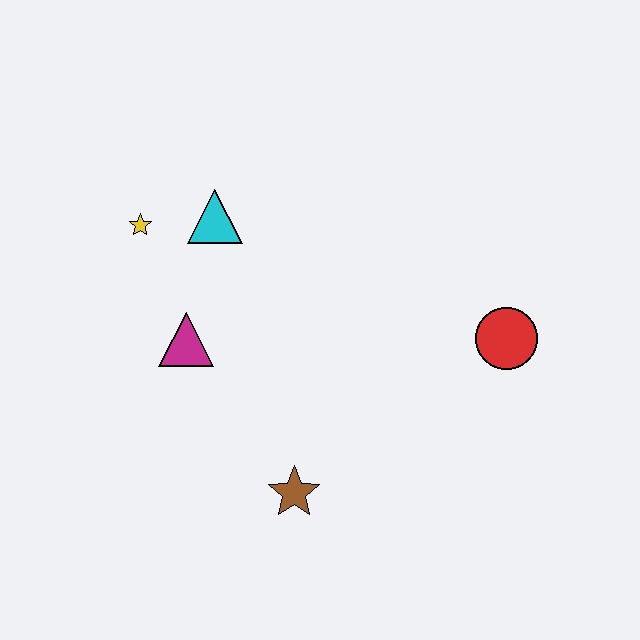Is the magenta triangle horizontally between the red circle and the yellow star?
Yes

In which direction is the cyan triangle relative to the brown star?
The cyan triangle is above the brown star.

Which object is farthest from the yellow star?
The red circle is farthest from the yellow star.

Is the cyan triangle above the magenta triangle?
Yes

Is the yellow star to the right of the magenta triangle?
No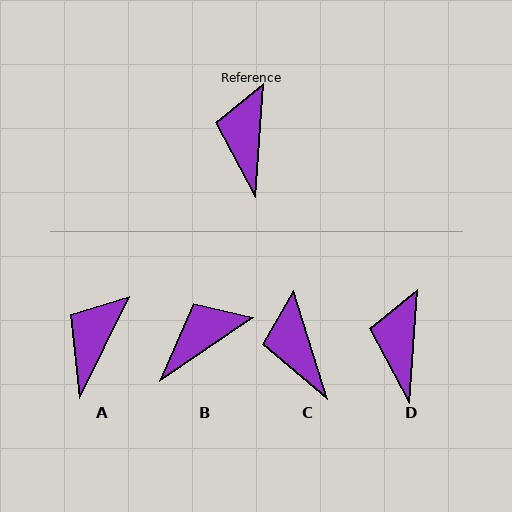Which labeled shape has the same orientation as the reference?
D.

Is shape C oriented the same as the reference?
No, it is off by about 22 degrees.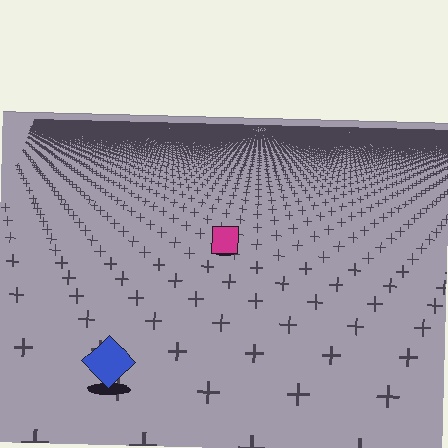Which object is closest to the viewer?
The blue diamond is closest. The texture marks near it are larger and more spread out.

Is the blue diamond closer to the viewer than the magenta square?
Yes. The blue diamond is closer — you can tell from the texture gradient: the ground texture is coarser near it.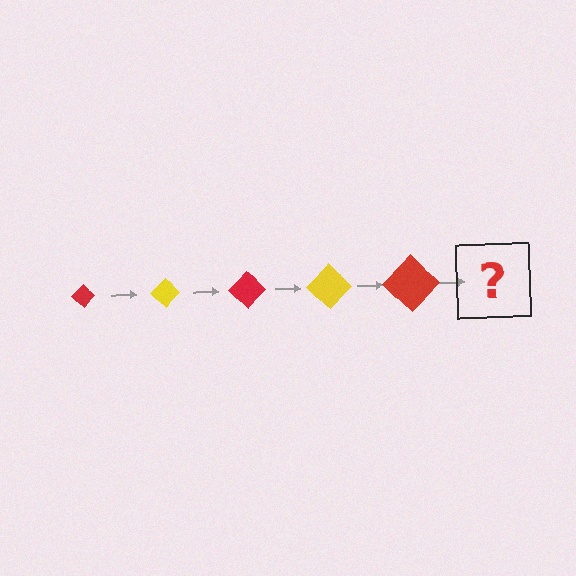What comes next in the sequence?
The next element should be a yellow diamond, larger than the previous one.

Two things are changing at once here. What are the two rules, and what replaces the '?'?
The two rules are that the diamond grows larger each step and the color cycles through red and yellow. The '?' should be a yellow diamond, larger than the previous one.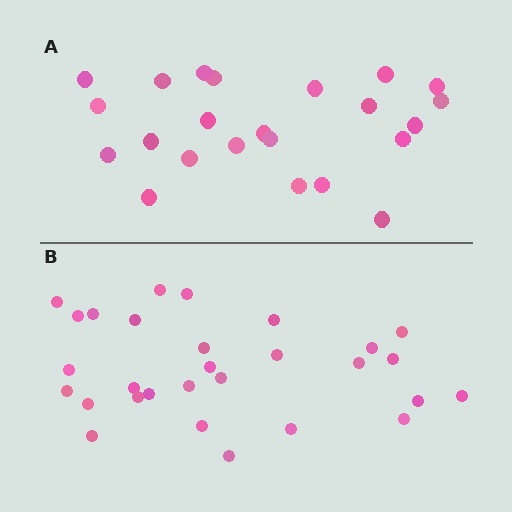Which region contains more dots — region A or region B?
Region B (the bottom region) has more dots.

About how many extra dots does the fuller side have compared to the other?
Region B has about 6 more dots than region A.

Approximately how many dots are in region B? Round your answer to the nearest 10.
About 30 dots. (The exact count is 29, which rounds to 30.)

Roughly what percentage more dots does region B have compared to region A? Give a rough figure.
About 25% more.